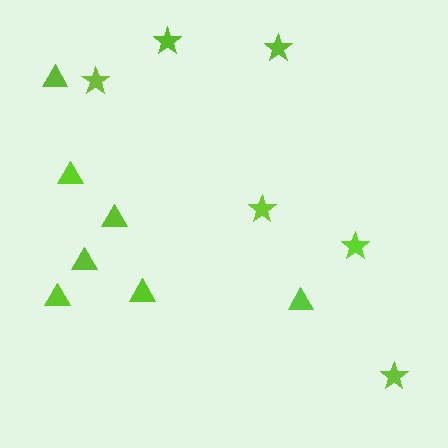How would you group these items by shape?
There are 2 groups: one group of triangles (7) and one group of stars (6).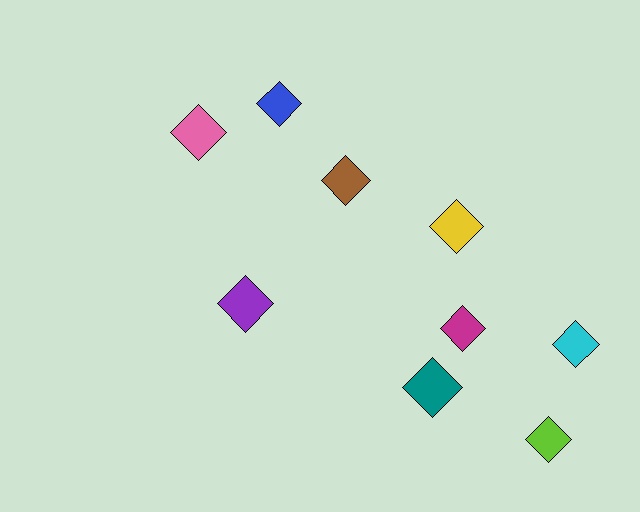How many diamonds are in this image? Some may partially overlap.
There are 9 diamonds.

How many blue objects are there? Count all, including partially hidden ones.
There is 1 blue object.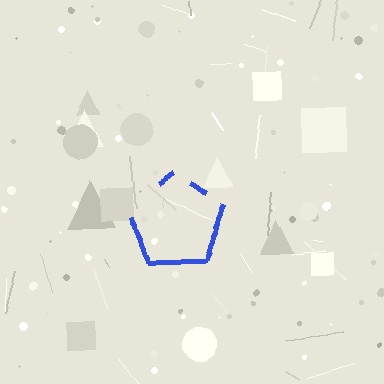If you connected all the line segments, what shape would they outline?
They would outline a pentagon.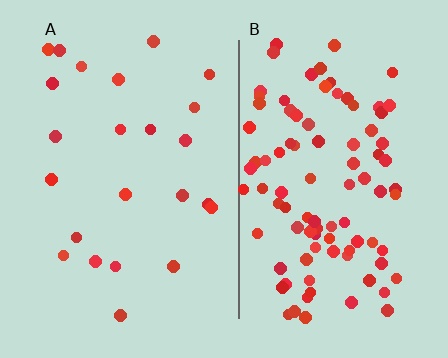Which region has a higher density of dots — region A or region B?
B (the right).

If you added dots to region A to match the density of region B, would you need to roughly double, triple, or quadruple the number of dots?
Approximately quadruple.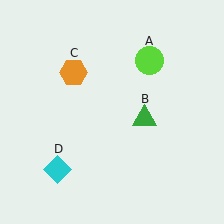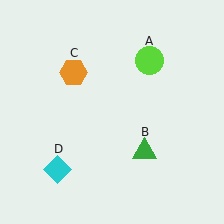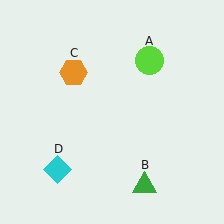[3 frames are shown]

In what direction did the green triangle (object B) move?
The green triangle (object B) moved down.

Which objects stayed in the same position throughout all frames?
Lime circle (object A) and orange hexagon (object C) and cyan diamond (object D) remained stationary.